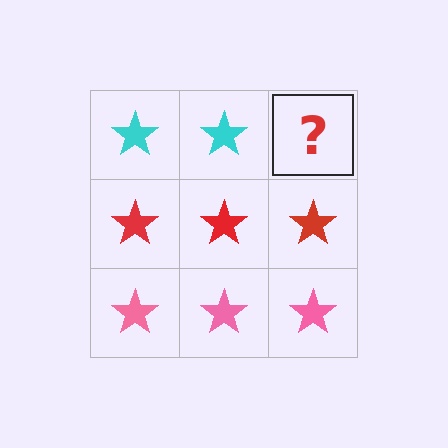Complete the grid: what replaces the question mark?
The question mark should be replaced with a cyan star.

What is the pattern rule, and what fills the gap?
The rule is that each row has a consistent color. The gap should be filled with a cyan star.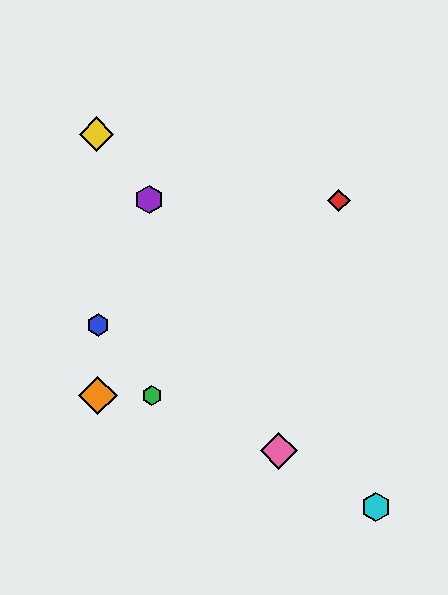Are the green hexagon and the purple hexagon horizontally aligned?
No, the green hexagon is at y≈396 and the purple hexagon is at y≈199.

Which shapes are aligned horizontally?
The green hexagon, the orange diamond are aligned horizontally.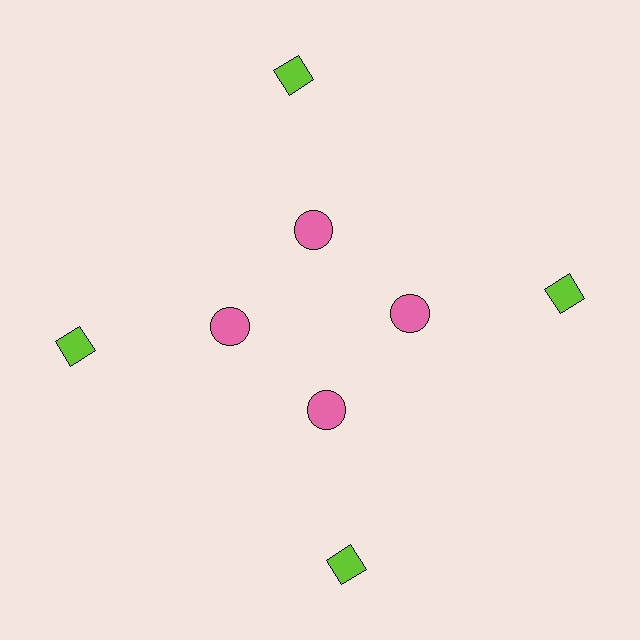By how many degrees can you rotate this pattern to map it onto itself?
The pattern maps onto itself every 90 degrees of rotation.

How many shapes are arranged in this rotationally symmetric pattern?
There are 8 shapes, arranged in 4 groups of 2.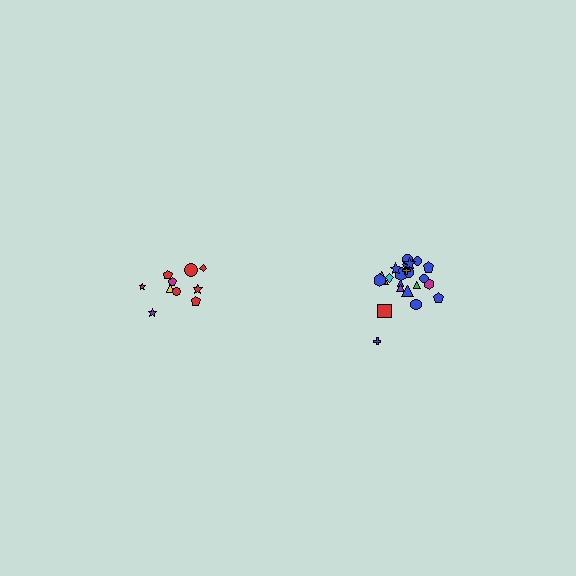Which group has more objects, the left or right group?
The right group.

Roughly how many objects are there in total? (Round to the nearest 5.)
Roughly 30 objects in total.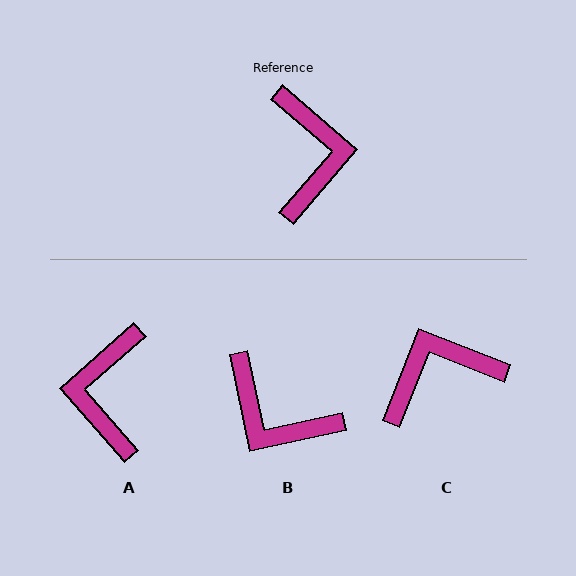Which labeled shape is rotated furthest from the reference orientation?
A, about 172 degrees away.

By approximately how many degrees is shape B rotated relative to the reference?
Approximately 127 degrees clockwise.